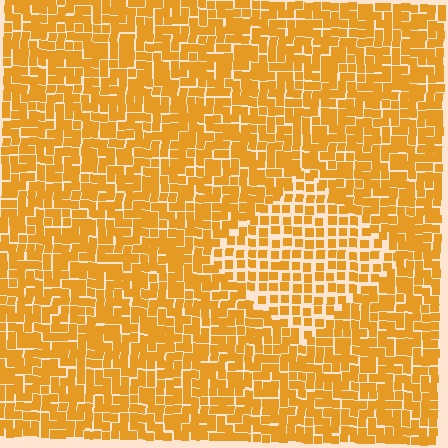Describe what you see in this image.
The image contains small orange elements arranged at two different densities. A diamond-shaped region is visible where the elements are less densely packed than the surrounding area.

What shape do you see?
I see a diamond.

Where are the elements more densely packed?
The elements are more densely packed outside the diamond boundary.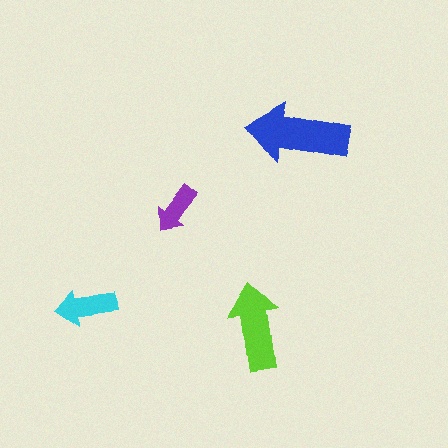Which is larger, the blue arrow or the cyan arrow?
The blue one.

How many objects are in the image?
There are 4 objects in the image.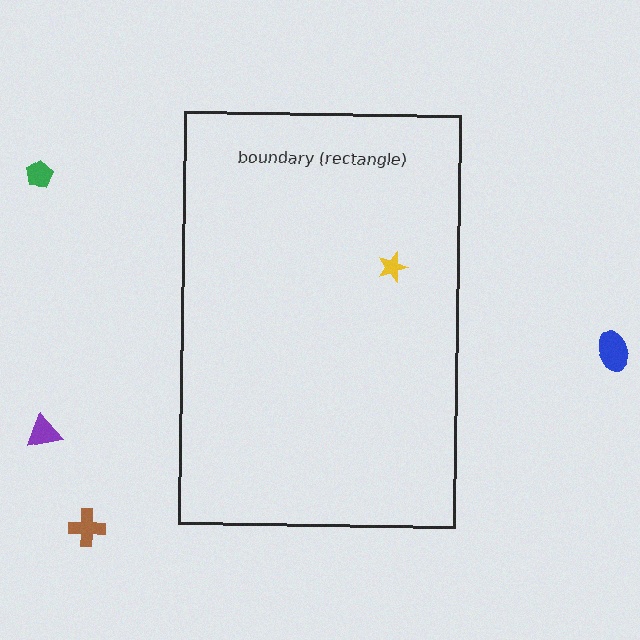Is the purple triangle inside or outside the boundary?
Outside.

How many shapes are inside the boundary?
1 inside, 4 outside.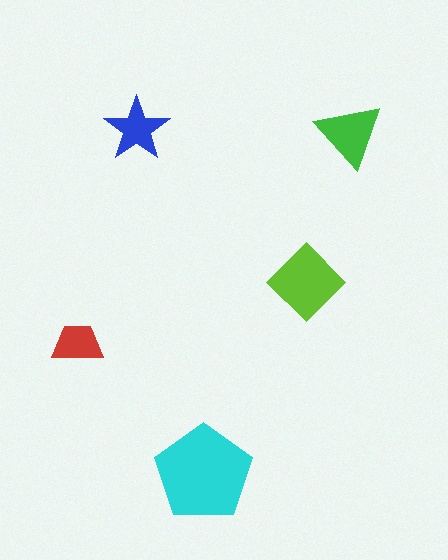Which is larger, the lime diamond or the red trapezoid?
The lime diamond.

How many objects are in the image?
There are 5 objects in the image.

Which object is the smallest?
The red trapezoid.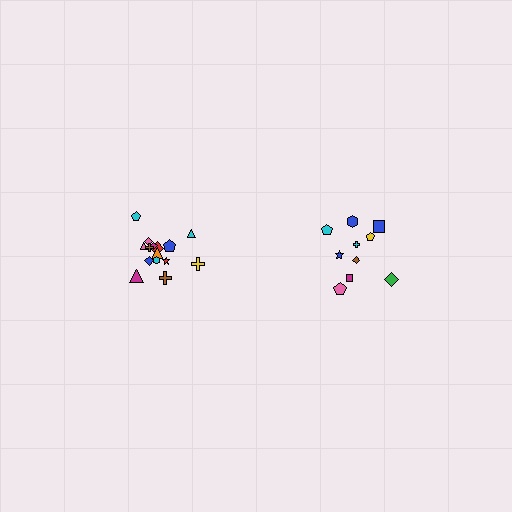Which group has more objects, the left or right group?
The left group.